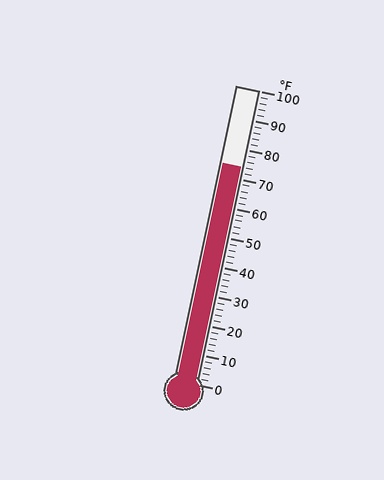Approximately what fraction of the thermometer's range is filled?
The thermometer is filled to approximately 75% of its range.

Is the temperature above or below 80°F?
The temperature is below 80°F.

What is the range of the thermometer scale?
The thermometer scale ranges from 0°F to 100°F.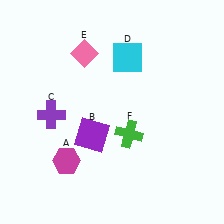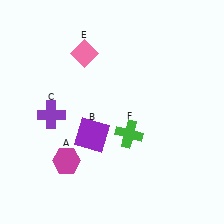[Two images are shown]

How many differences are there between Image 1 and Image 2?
There is 1 difference between the two images.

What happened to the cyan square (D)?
The cyan square (D) was removed in Image 2. It was in the top-right area of Image 1.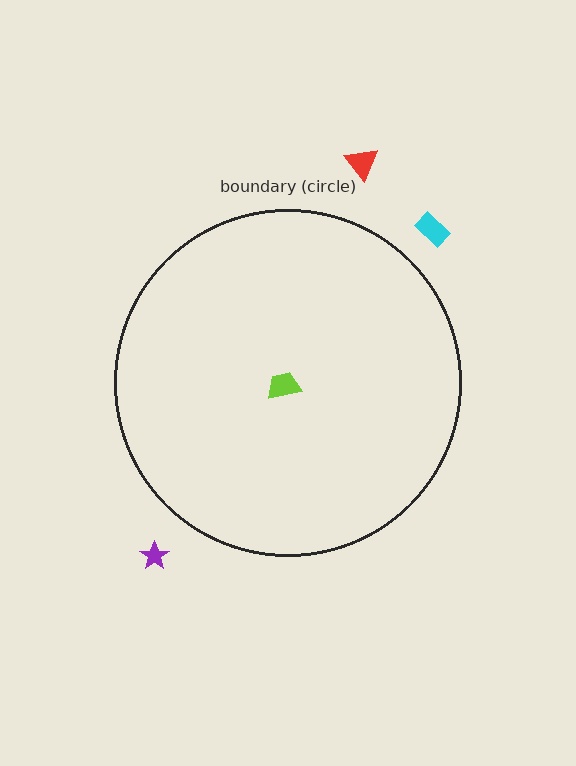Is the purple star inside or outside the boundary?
Outside.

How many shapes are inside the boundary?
1 inside, 3 outside.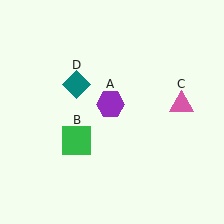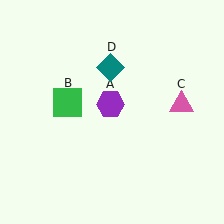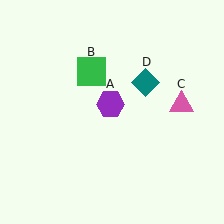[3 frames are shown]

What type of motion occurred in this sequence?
The green square (object B), teal diamond (object D) rotated clockwise around the center of the scene.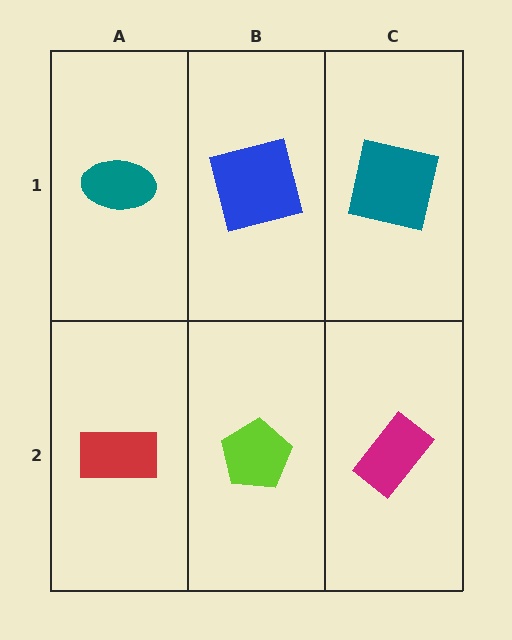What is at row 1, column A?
A teal ellipse.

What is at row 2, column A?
A red rectangle.